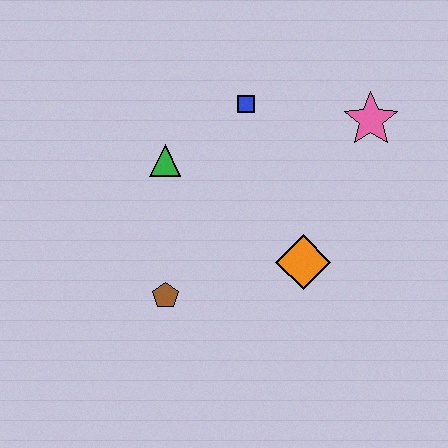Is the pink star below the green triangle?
No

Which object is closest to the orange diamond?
The brown pentagon is closest to the orange diamond.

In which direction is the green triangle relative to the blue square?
The green triangle is to the left of the blue square.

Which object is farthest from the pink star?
The brown pentagon is farthest from the pink star.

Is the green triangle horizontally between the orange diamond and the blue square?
No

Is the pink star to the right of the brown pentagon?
Yes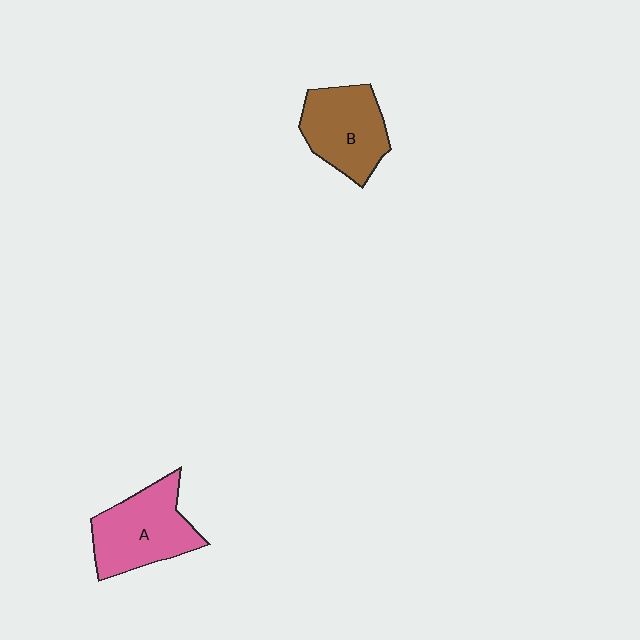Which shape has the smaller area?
Shape B (brown).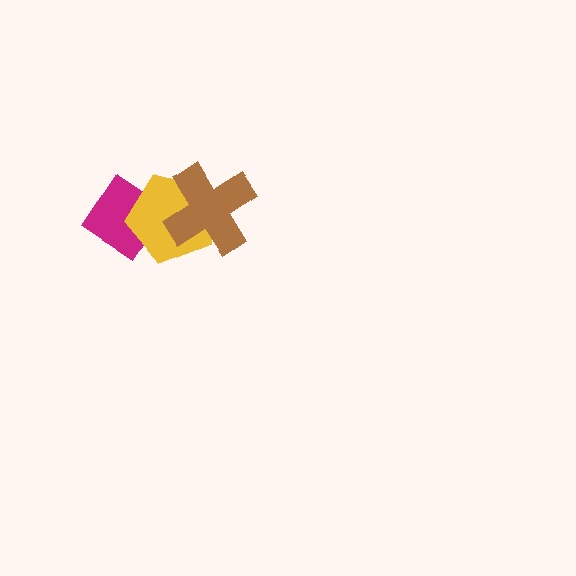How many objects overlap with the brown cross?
1 object overlaps with the brown cross.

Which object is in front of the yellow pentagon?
The brown cross is in front of the yellow pentagon.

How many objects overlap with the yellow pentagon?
2 objects overlap with the yellow pentagon.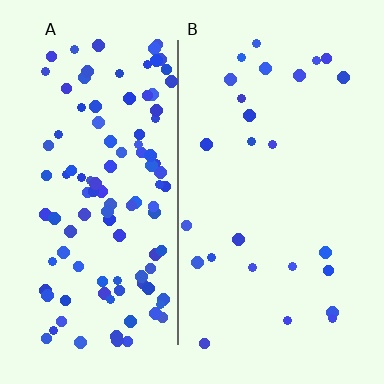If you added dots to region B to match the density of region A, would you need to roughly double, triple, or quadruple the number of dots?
Approximately quadruple.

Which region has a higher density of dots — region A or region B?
A (the left).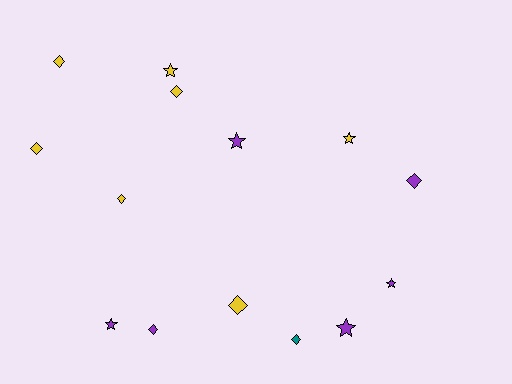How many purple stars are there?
There are 4 purple stars.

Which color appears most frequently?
Yellow, with 7 objects.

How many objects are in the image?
There are 14 objects.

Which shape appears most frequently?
Diamond, with 8 objects.